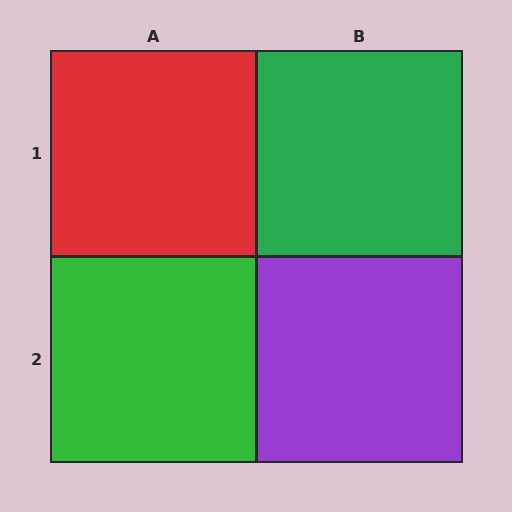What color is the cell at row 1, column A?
Red.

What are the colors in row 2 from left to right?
Green, purple.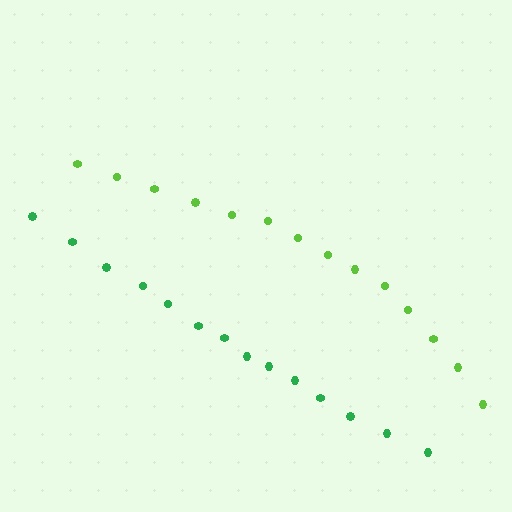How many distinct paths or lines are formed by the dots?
There are 2 distinct paths.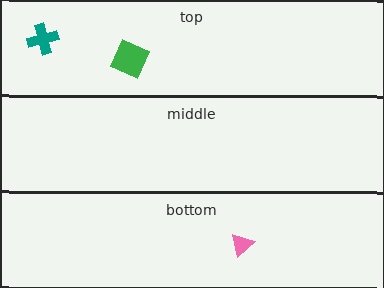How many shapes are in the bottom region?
1.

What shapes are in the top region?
The green square, the teal cross.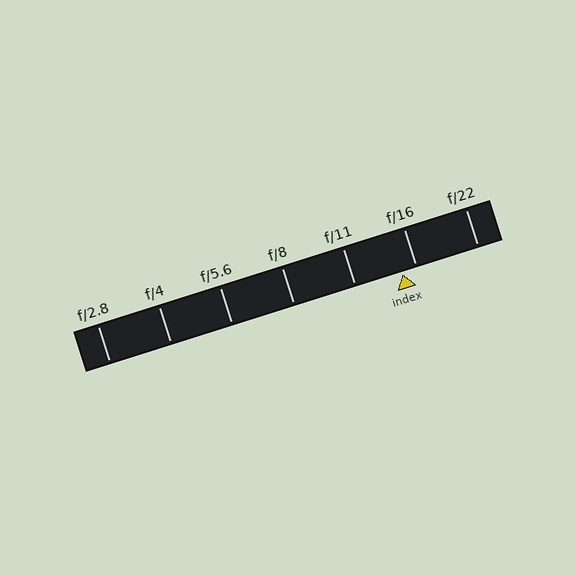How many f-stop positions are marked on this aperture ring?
There are 7 f-stop positions marked.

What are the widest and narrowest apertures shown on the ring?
The widest aperture shown is f/2.8 and the narrowest is f/22.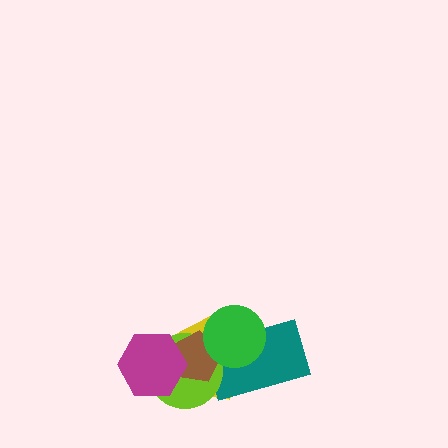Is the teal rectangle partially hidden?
Yes, it is partially covered by another shape.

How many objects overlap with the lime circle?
5 objects overlap with the lime circle.